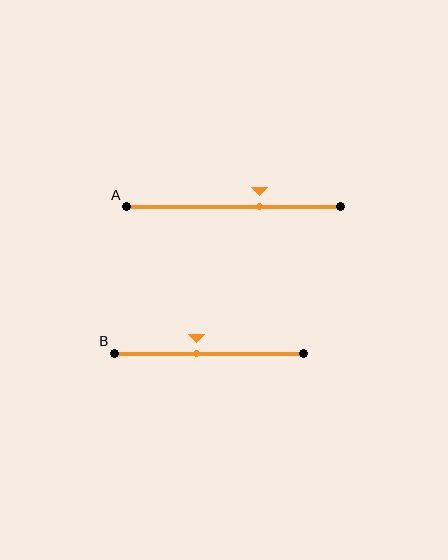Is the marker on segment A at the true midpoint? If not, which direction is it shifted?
No, the marker on segment A is shifted to the right by about 12% of the segment length.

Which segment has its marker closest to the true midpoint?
Segment B has its marker closest to the true midpoint.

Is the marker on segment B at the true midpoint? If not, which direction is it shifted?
No, the marker on segment B is shifted to the left by about 6% of the segment length.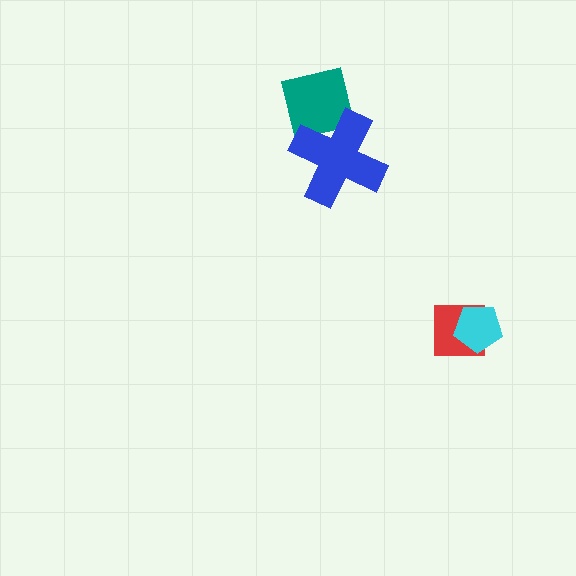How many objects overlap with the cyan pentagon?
1 object overlaps with the cyan pentagon.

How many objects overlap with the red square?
1 object overlaps with the red square.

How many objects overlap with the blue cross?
1 object overlaps with the blue cross.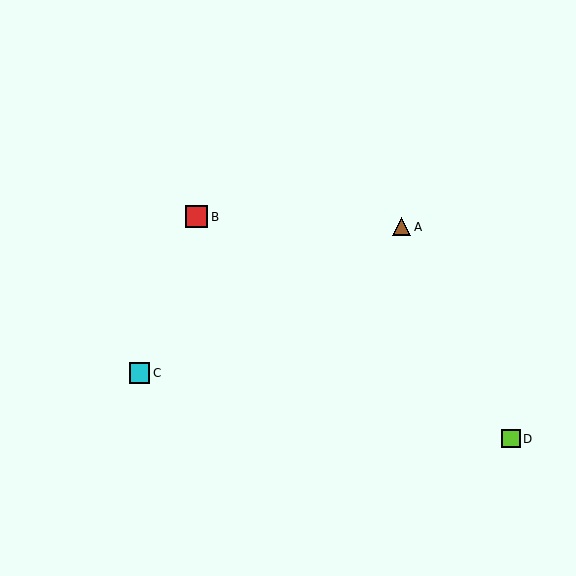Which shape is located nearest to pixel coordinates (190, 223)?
The red square (labeled B) at (197, 217) is nearest to that location.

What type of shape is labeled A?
Shape A is a brown triangle.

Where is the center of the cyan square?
The center of the cyan square is at (139, 373).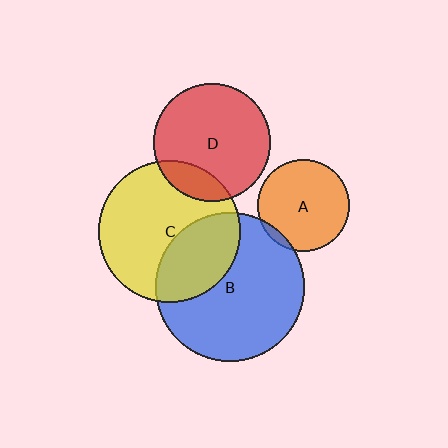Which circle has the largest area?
Circle B (blue).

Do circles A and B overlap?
Yes.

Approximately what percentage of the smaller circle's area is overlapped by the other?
Approximately 5%.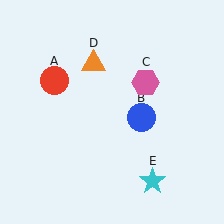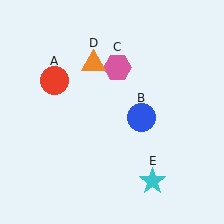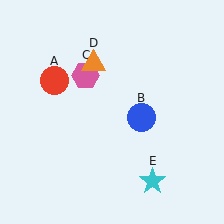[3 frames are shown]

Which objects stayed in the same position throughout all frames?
Red circle (object A) and blue circle (object B) and orange triangle (object D) and cyan star (object E) remained stationary.